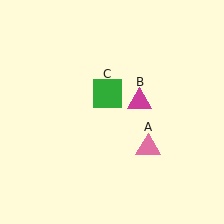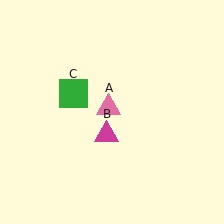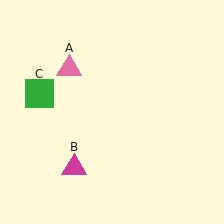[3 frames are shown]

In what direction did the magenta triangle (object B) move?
The magenta triangle (object B) moved down and to the left.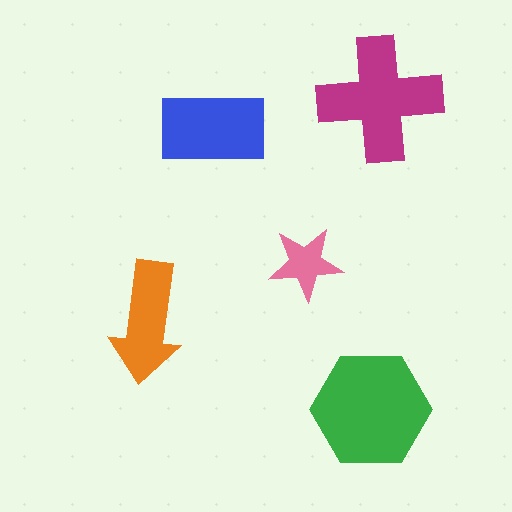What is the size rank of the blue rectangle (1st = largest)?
3rd.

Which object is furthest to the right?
The magenta cross is rightmost.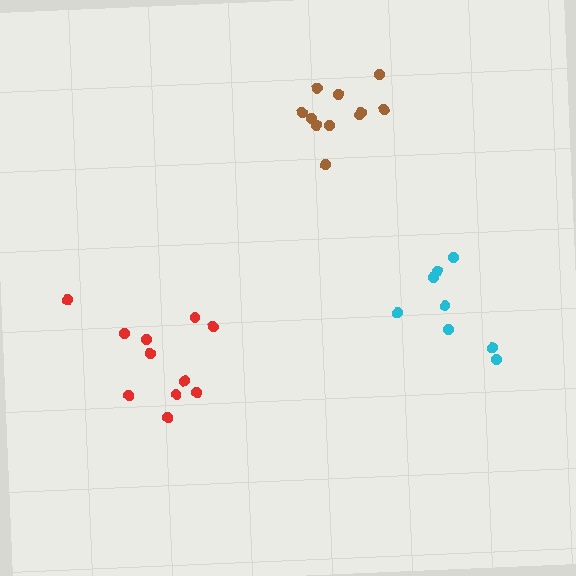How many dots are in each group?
Group 1: 8 dots, Group 2: 11 dots, Group 3: 11 dots (30 total).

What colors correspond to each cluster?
The clusters are colored: cyan, brown, red.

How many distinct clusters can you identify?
There are 3 distinct clusters.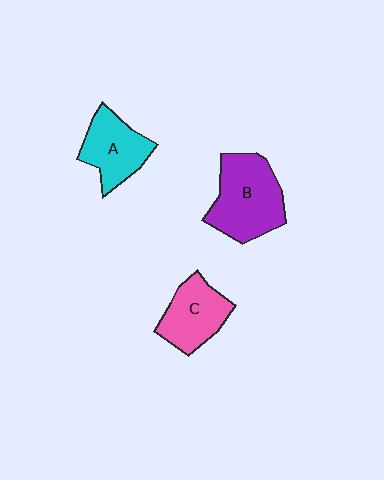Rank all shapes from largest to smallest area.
From largest to smallest: B (purple), A (cyan), C (pink).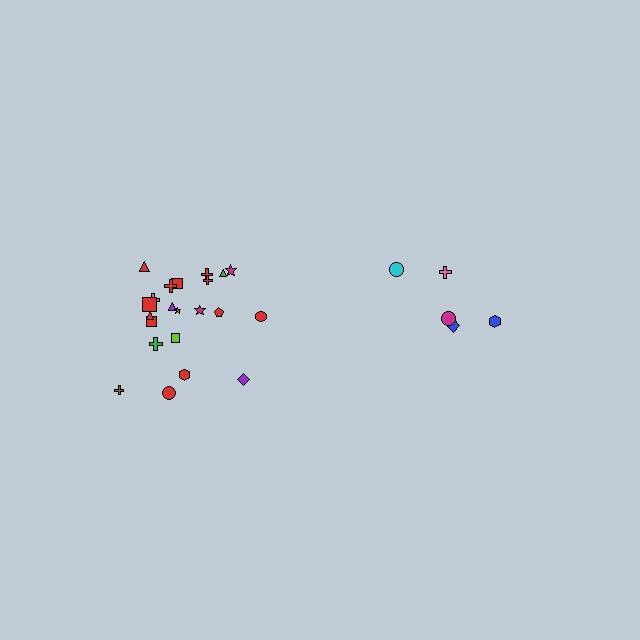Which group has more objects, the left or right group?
The left group.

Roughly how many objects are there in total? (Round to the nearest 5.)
Roughly 25 objects in total.